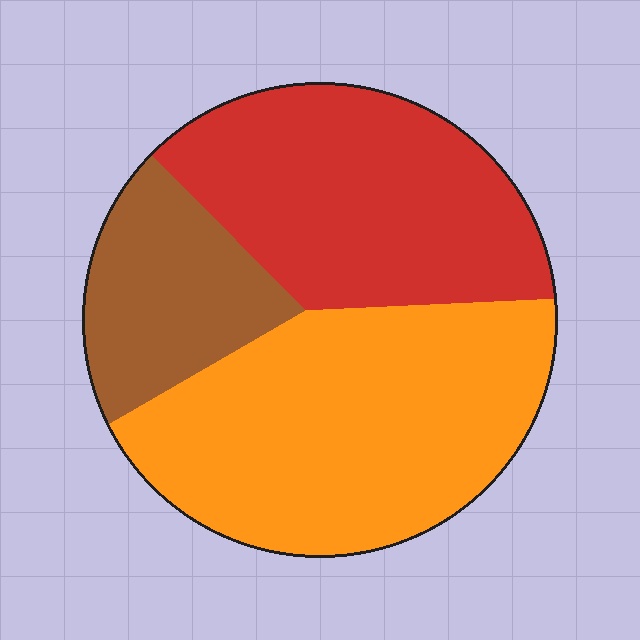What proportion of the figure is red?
Red covers about 35% of the figure.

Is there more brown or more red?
Red.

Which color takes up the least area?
Brown, at roughly 20%.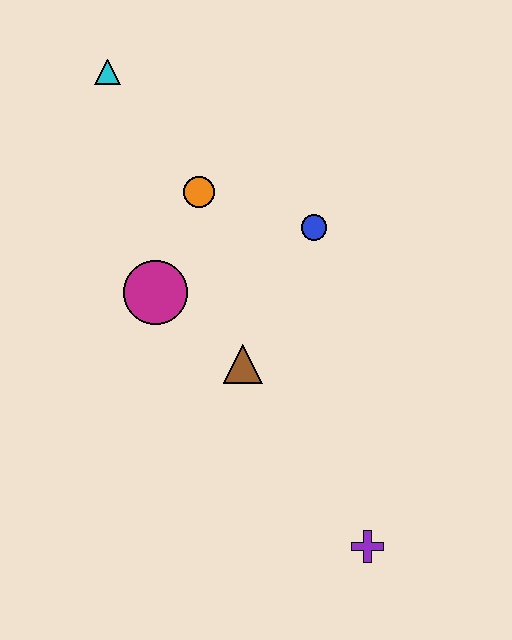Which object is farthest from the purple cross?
The cyan triangle is farthest from the purple cross.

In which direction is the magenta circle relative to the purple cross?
The magenta circle is above the purple cross.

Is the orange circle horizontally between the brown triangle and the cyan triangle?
Yes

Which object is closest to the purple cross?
The brown triangle is closest to the purple cross.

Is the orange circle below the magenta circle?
No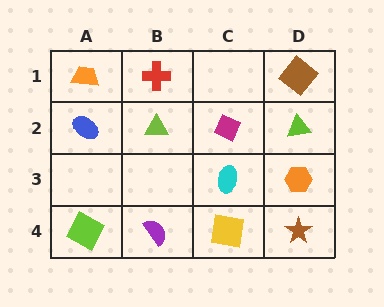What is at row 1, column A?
An orange trapezoid.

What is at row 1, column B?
A red cross.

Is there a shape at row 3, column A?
No, that cell is empty.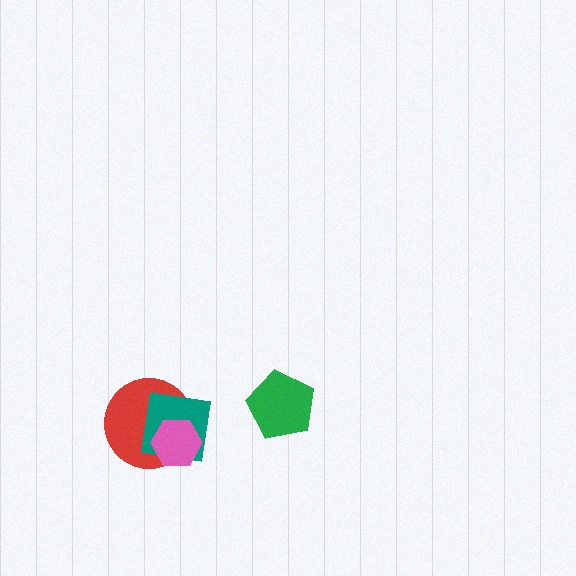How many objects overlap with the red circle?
2 objects overlap with the red circle.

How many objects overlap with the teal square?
2 objects overlap with the teal square.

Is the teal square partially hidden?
Yes, it is partially covered by another shape.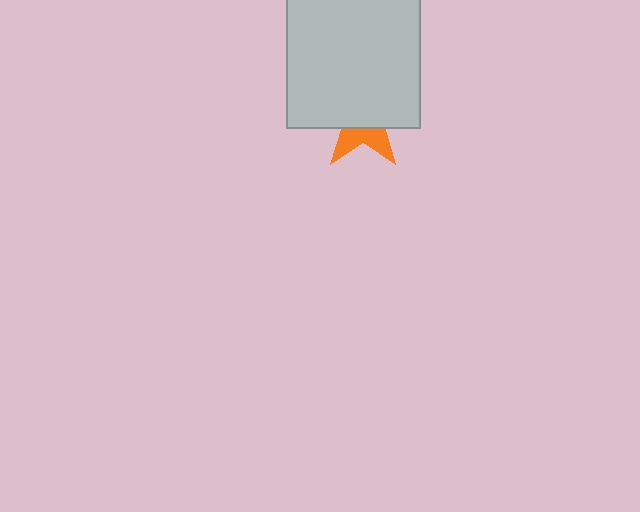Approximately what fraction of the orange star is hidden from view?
Roughly 67% of the orange star is hidden behind the light gray square.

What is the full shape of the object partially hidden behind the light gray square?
The partially hidden object is an orange star.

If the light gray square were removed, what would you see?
You would see the complete orange star.